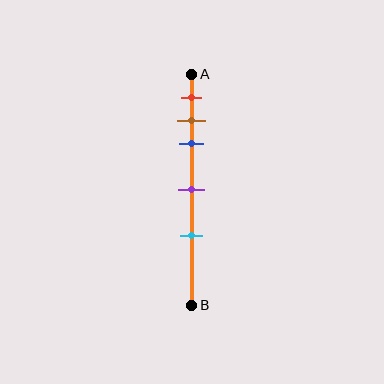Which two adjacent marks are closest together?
The brown and blue marks are the closest adjacent pair.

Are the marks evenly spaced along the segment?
No, the marks are not evenly spaced.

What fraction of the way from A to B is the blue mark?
The blue mark is approximately 30% (0.3) of the way from A to B.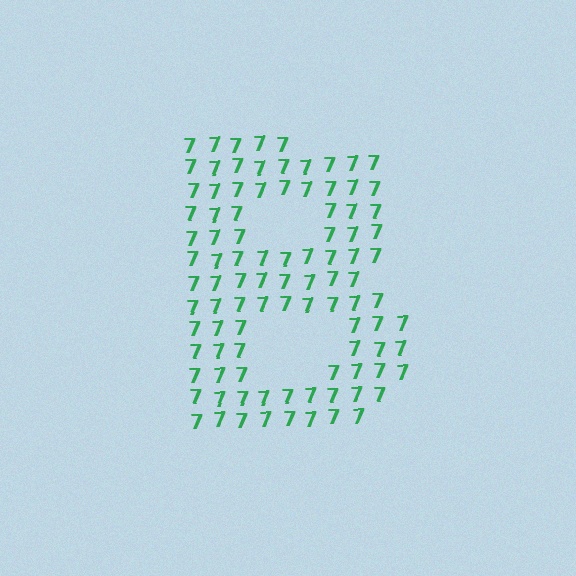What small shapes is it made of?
It is made of small digit 7's.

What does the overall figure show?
The overall figure shows the letter B.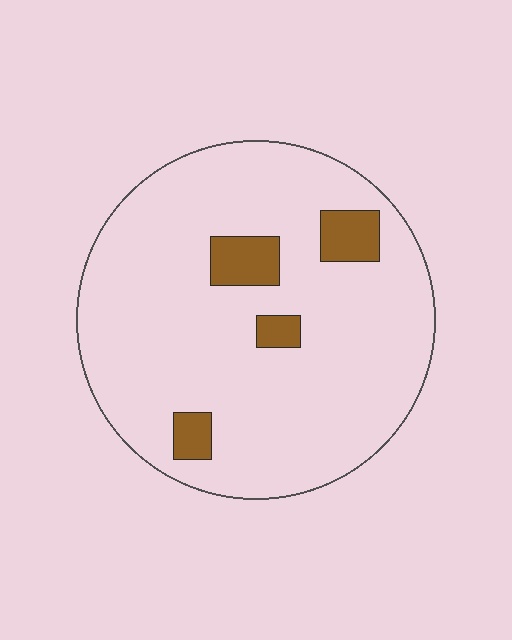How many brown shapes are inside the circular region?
4.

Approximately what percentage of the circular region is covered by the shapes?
Approximately 10%.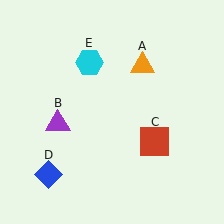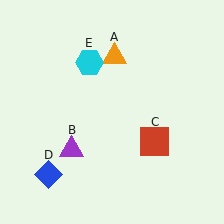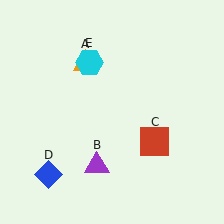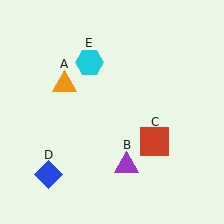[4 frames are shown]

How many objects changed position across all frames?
2 objects changed position: orange triangle (object A), purple triangle (object B).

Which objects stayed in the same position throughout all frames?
Red square (object C) and blue diamond (object D) and cyan hexagon (object E) remained stationary.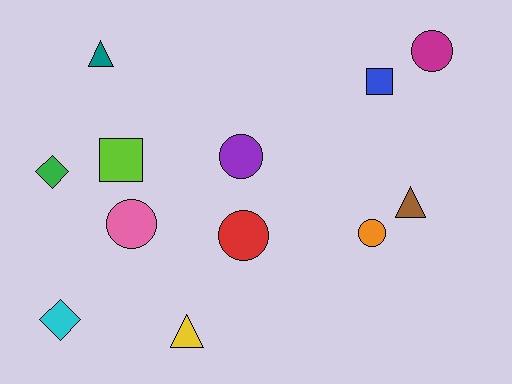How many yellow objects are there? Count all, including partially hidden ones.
There is 1 yellow object.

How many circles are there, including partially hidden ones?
There are 5 circles.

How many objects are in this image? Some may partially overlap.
There are 12 objects.